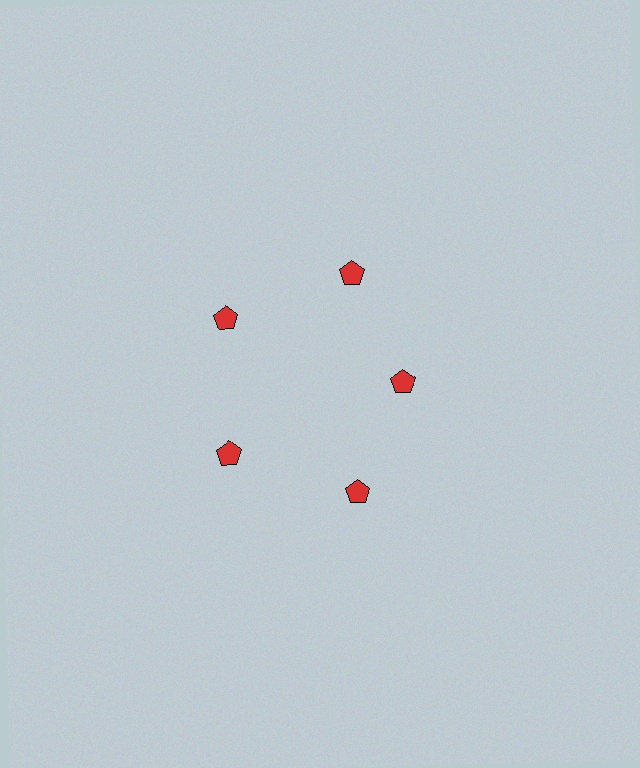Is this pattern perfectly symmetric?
No. The 5 red pentagons are arranged in a ring, but one element near the 3 o'clock position is pulled inward toward the center, breaking the 5-fold rotational symmetry.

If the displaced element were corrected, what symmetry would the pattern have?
It would have 5-fold rotational symmetry — the pattern would map onto itself every 72 degrees.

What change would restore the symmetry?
The symmetry would be restored by moving it outward, back onto the ring so that all 5 pentagons sit at equal angles and equal distance from the center.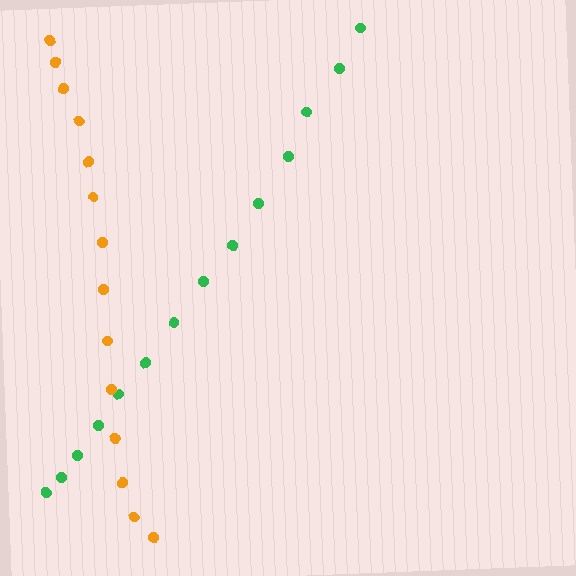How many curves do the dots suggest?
There are 2 distinct paths.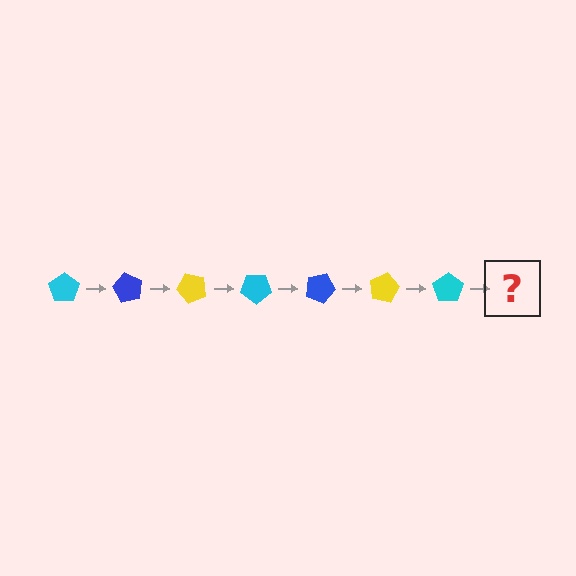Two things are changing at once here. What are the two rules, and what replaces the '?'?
The two rules are that it rotates 60 degrees each step and the color cycles through cyan, blue, and yellow. The '?' should be a blue pentagon, rotated 420 degrees from the start.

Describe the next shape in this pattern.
It should be a blue pentagon, rotated 420 degrees from the start.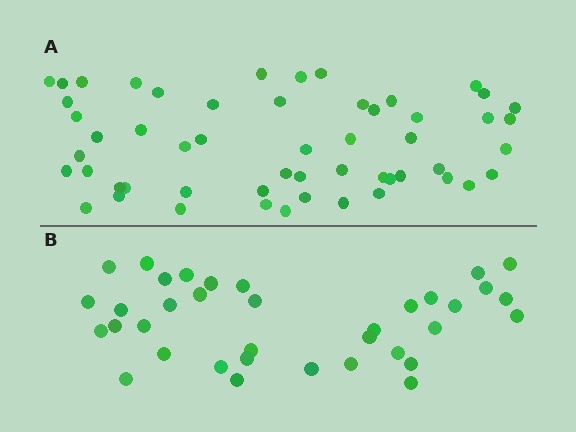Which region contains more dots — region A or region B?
Region A (the top region) has more dots.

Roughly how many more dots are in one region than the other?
Region A has approximately 20 more dots than region B.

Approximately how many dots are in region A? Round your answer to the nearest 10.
About 50 dots. (The exact count is 54, which rounds to 50.)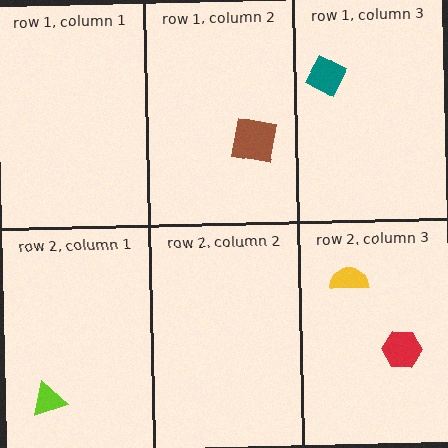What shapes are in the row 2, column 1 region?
The lime triangle.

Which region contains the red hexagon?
The row 2, column 3 region.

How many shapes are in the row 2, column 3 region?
2.